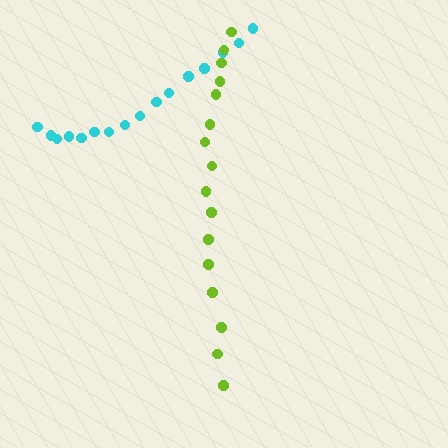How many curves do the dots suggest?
There are 2 distinct paths.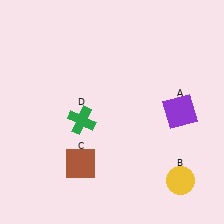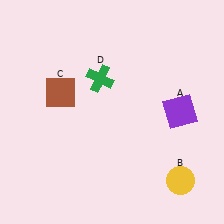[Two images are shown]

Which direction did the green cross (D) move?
The green cross (D) moved up.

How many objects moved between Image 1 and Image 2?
2 objects moved between the two images.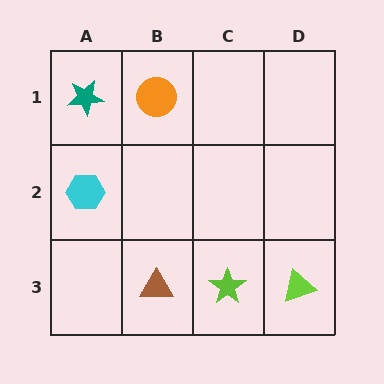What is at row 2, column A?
A cyan hexagon.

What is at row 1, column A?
A teal star.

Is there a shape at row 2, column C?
No, that cell is empty.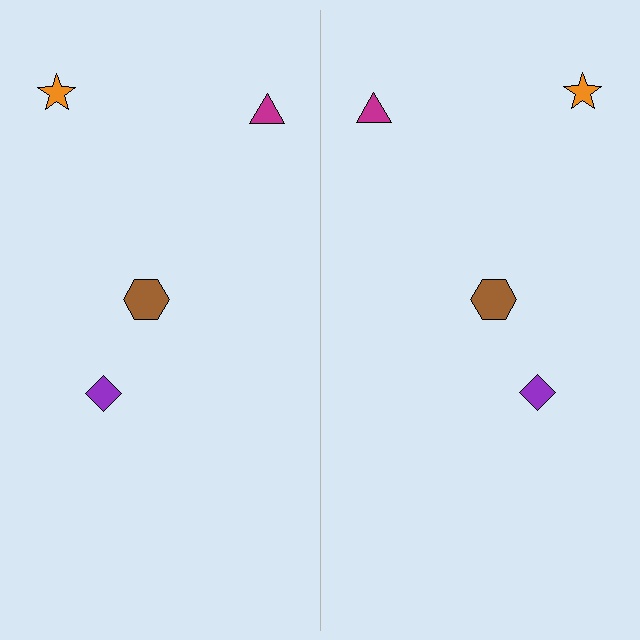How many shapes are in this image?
There are 8 shapes in this image.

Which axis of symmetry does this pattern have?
The pattern has a vertical axis of symmetry running through the center of the image.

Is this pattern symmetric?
Yes, this pattern has bilateral (reflection) symmetry.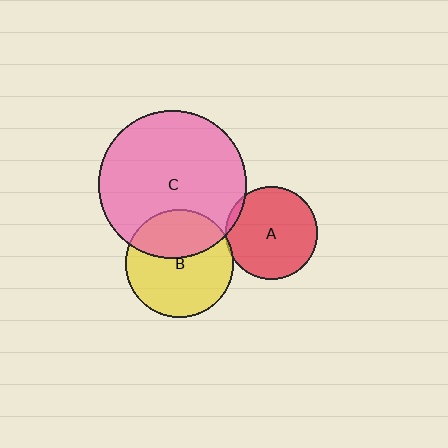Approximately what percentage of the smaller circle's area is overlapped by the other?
Approximately 5%.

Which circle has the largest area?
Circle C (pink).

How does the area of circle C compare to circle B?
Approximately 1.9 times.